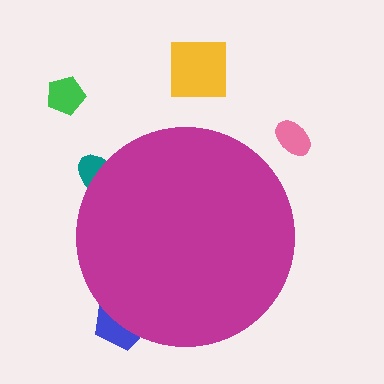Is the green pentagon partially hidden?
No, the green pentagon is fully visible.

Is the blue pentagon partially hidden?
Yes, the blue pentagon is partially hidden behind the magenta circle.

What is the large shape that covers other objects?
A magenta circle.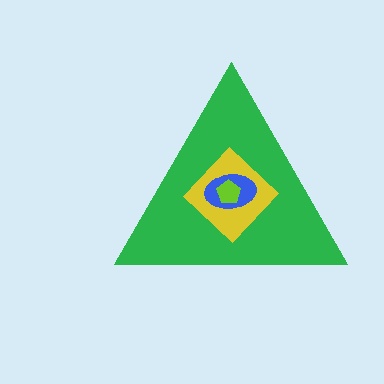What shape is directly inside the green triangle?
The yellow diamond.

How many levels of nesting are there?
4.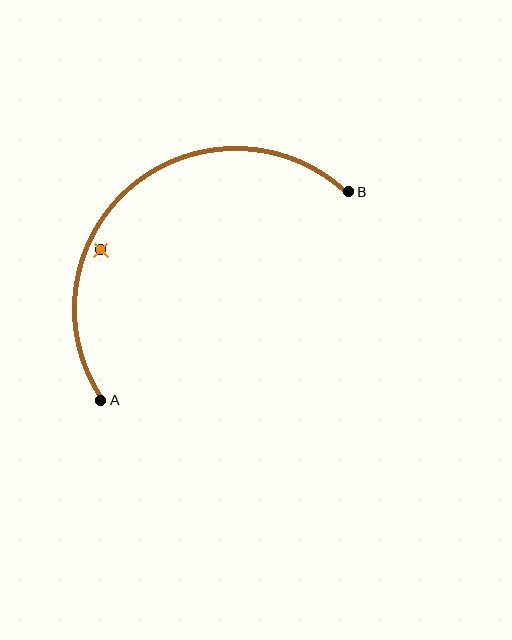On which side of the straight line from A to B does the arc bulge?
The arc bulges above and to the left of the straight line connecting A and B.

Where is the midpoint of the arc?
The arc midpoint is the point on the curve farthest from the straight line joining A and B. It sits above and to the left of that line.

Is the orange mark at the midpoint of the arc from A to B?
No — the orange mark does not lie on the arc at all. It sits slightly inside the curve.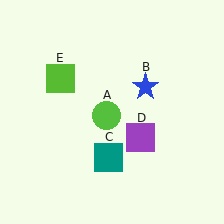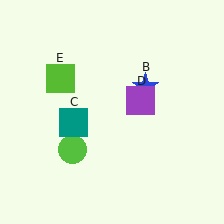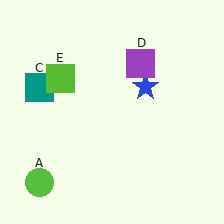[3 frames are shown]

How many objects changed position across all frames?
3 objects changed position: lime circle (object A), teal square (object C), purple square (object D).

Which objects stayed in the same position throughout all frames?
Blue star (object B) and lime square (object E) remained stationary.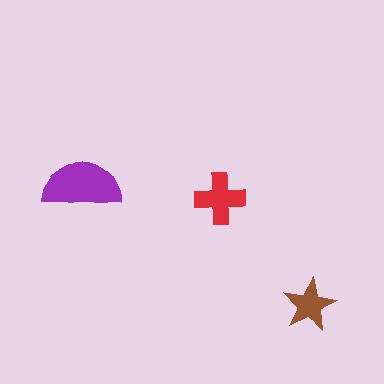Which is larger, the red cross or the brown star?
The red cross.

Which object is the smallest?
The brown star.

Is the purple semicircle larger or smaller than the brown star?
Larger.